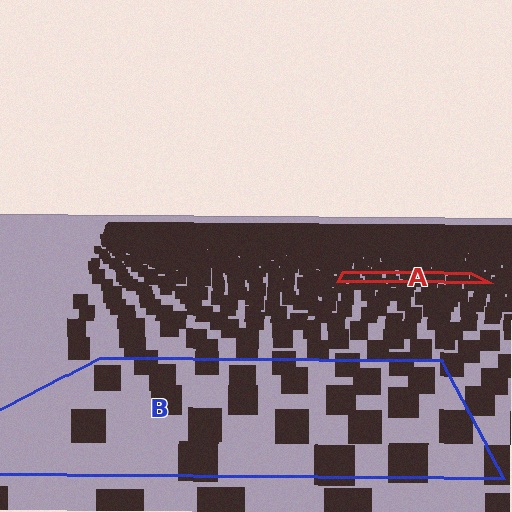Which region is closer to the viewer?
Region B is closer. The texture elements there are larger and more spread out.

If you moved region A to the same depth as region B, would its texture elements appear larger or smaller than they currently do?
They would appear larger. At a closer depth, the same texture elements are projected at a bigger on-screen size.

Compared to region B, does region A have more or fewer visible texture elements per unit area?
Region A has more texture elements per unit area — they are packed more densely because it is farther away.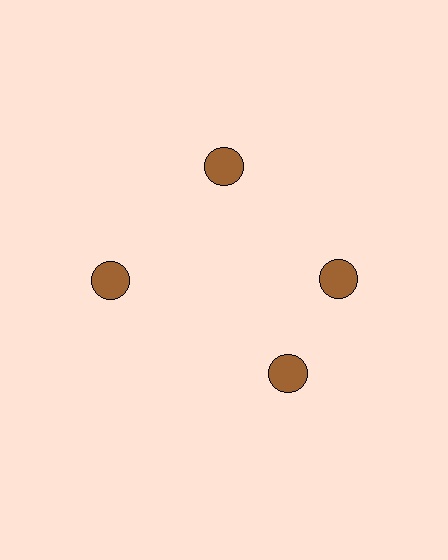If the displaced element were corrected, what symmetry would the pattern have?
It would have 4-fold rotational symmetry — the pattern would map onto itself every 90 degrees.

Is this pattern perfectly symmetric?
No. The 4 brown circles are arranged in a ring, but one element near the 6 o'clock position is rotated out of alignment along the ring, breaking the 4-fold rotational symmetry.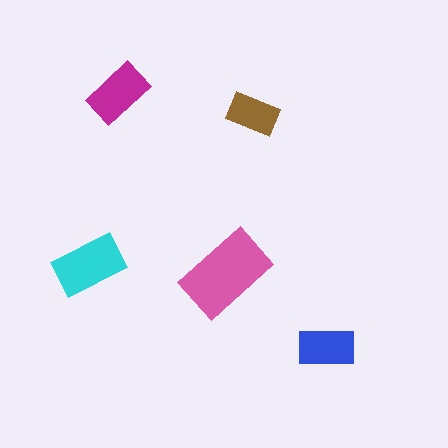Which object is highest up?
The magenta rectangle is topmost.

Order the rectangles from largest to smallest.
the pink one, the cyan one, the magenta one, the blue one, the brown one.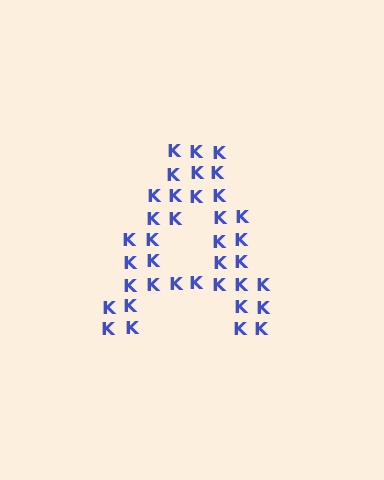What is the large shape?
The large shape is the letter A.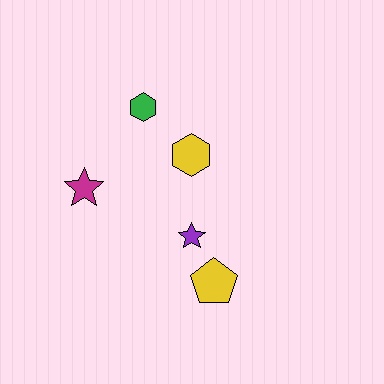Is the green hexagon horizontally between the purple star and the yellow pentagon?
No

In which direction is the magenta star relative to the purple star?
The magenta star is to the left of the purple star.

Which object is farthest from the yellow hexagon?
The yellow pentagon is farthest from the yellow hexagon.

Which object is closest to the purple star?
The yellow pentagon is closest to the purple star.